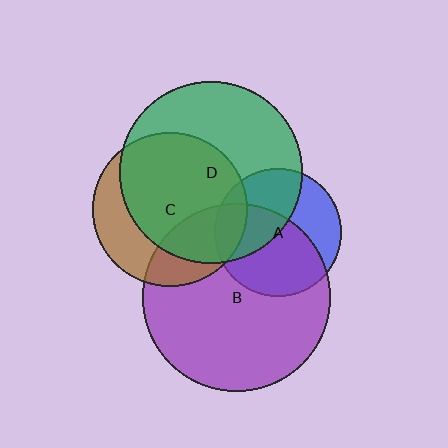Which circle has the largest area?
Circle B (purple).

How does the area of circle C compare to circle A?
Approximately 1.5 times.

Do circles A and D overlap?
Yes.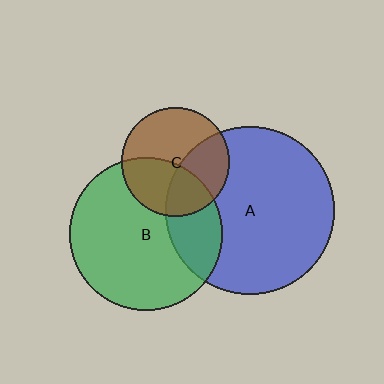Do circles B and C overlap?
Yes.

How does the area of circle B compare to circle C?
Approximately 2.0 times.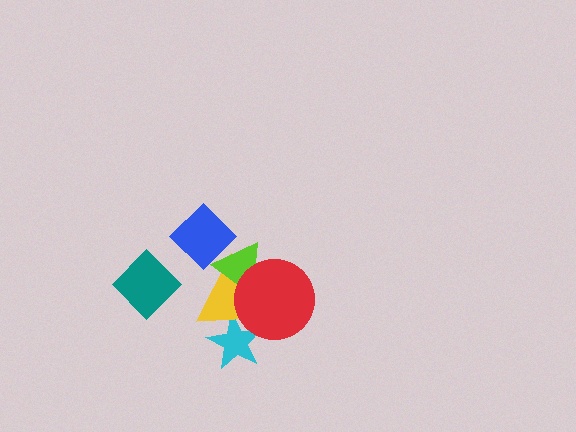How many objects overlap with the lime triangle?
3 objects overlap with the lime triangle.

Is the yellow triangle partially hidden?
Yes, it is partially covered by another shape.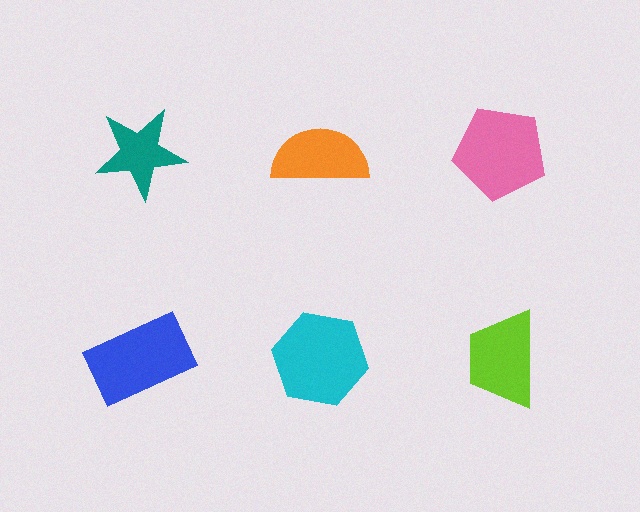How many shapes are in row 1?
3 shapes.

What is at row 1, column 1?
A teal star.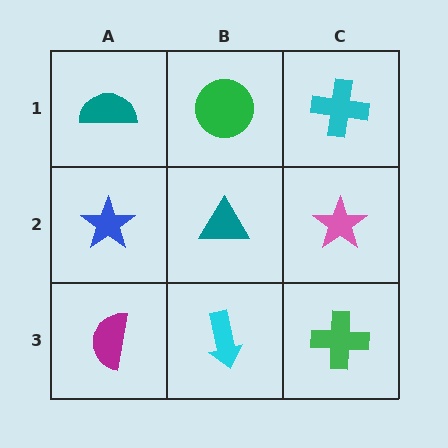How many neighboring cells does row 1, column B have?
3.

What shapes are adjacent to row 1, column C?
A pink star (row 2, column C), a green circle (row 1, column B).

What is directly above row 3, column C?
A pink star.